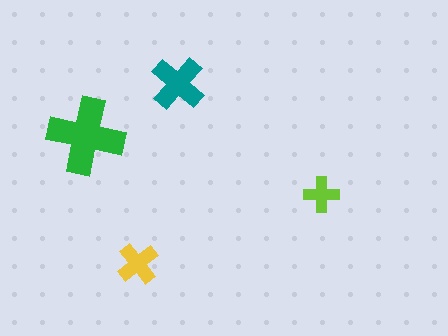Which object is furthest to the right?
The lime cross is rightmost.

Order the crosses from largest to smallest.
the green one, the teal one, the yellow one, the lime one.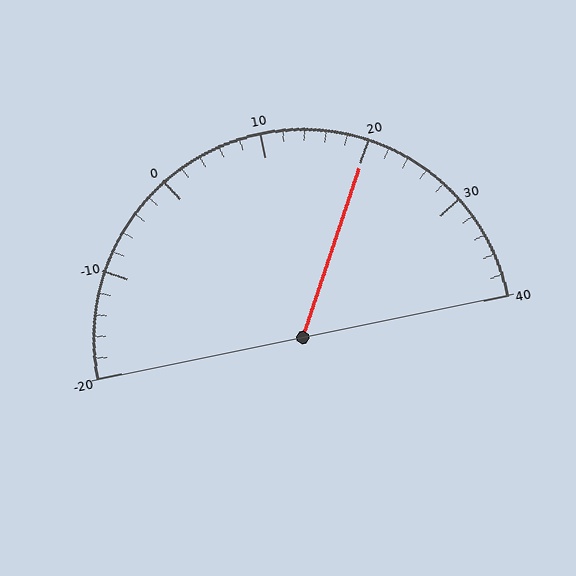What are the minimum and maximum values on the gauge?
The gauge ranges from -20 to 40.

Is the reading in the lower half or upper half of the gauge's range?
The reading is in the upper half of the range (-20 to 40).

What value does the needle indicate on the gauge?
The needle indicates approximately 20.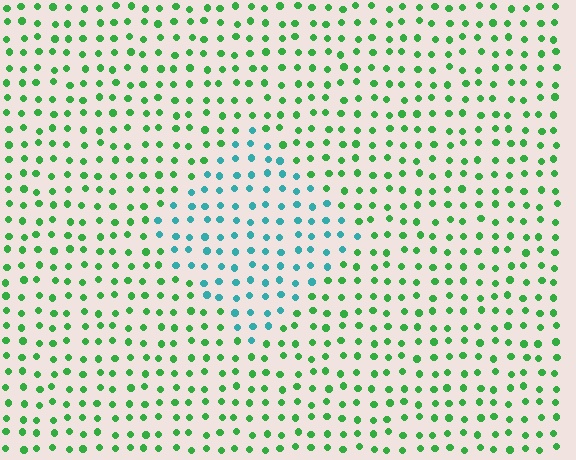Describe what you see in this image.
The image is filled with small green elements in a uniform arrangement. A diamond-shaped region is visible where the elements are tinted to a slightly different hue, forming a subtle color boundary.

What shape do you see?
I see a diamond.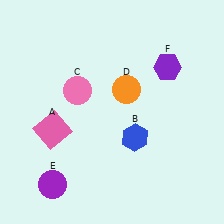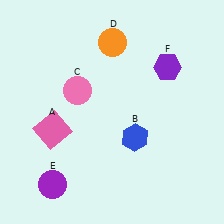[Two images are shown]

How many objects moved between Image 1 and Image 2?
1 object moved between the two images.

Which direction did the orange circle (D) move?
The orange circle (D) moved up.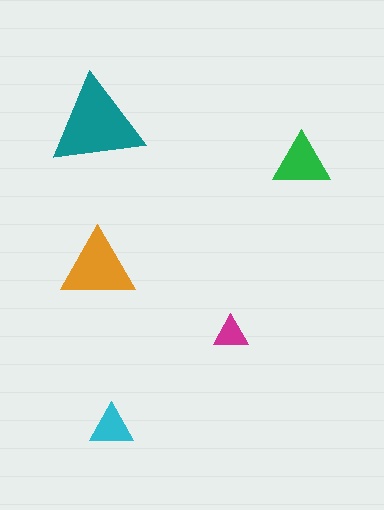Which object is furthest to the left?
The teal triangle is leftmost.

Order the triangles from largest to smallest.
the teal one, the orange one, the green one, the cyan one, the magenta one.